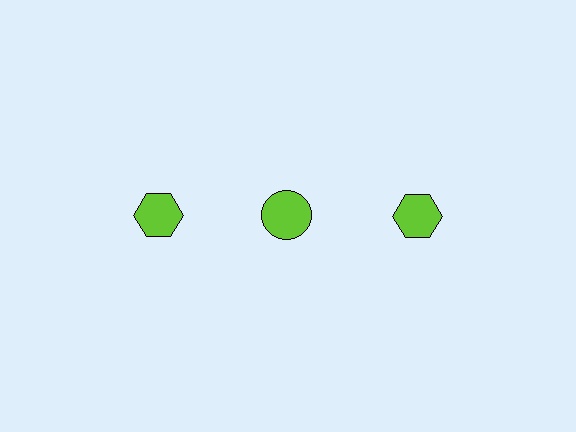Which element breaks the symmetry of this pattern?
The lime circle in the top row, second from left column breaks the symmetry. All other shapes are lime hexagons.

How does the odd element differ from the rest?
It has a different shape: circle instead of hexagon.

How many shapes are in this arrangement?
There are 3 shapes arranged in a grid pattern.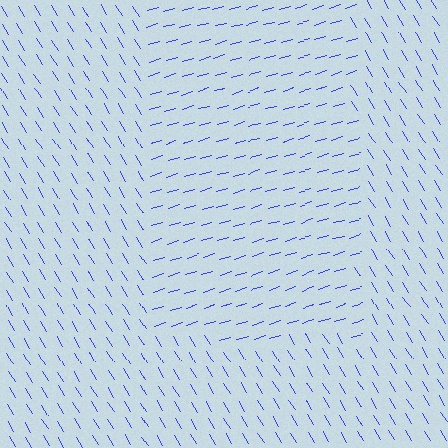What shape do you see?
I see a rectangle.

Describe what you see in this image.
The image is filled with small blue line segments. A rectangle region in the image has lines oriented differently from the surrounding lines, creating a visible texture boundary.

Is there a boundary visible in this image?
Yes, there is a texture boundary formed by a change in line orientation.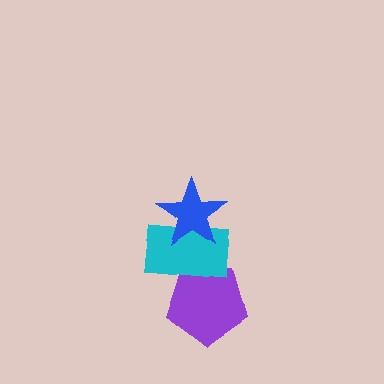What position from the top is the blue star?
The blue star is 1st from the top.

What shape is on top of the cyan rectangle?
The blue star is on top of the cyan rectangle.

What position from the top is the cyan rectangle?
The cyan rectangle is 2nd from the top.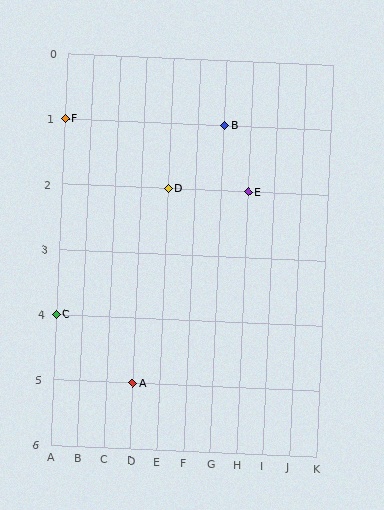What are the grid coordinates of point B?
Point B is at grid coordinates (G, 1).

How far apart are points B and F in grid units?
Points B and F are 6 columns apart.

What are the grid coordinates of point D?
Point D is at grid coordinates (E, 2).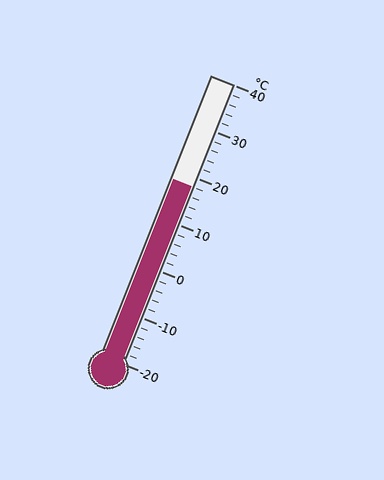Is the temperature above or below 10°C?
The temperature is above 10°C.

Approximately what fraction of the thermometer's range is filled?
The thermometer is filled to approximately 65% of its range.